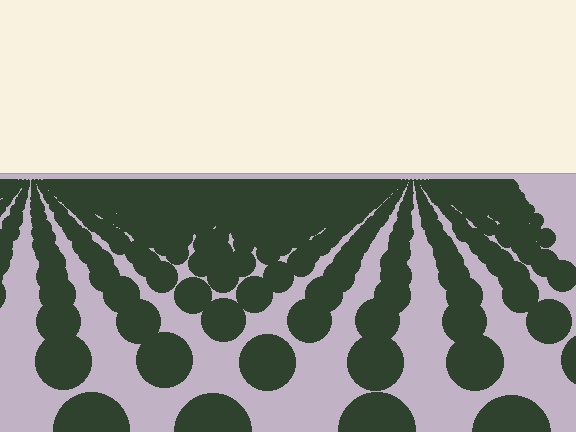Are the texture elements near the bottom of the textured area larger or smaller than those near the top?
Larger. Near the bottom, elements are closer to the viewer and appear at a bigger on-screen size.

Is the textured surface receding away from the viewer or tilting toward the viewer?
The surface is receding away from the viewer. Texture elements get smaller and denser toward the top.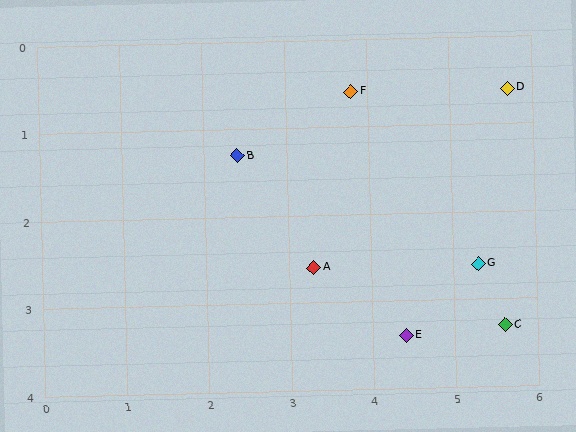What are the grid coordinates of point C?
Point C is at approximately (5.6, 3.3).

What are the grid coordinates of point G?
Point G is at approximately (5.3, 2.6).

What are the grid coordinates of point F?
Point F is at approximately (3.8, 0.6).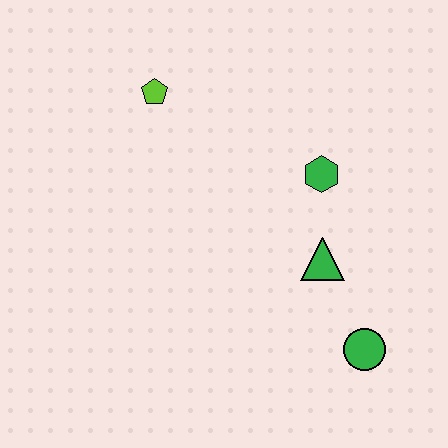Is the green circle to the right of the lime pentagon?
Yes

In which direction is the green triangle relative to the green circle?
The green triangle is above the green circle.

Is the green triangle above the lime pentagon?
No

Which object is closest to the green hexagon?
The green triangle is closest to the green hexagon.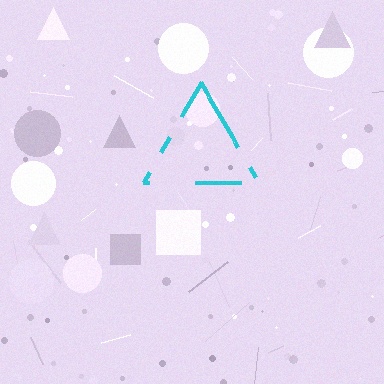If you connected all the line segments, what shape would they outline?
They would outline a triangle.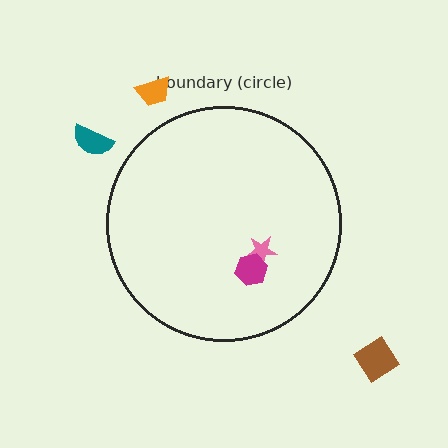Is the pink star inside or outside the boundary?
Inside.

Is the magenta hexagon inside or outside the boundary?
Inside.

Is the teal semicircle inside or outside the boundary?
Outside.